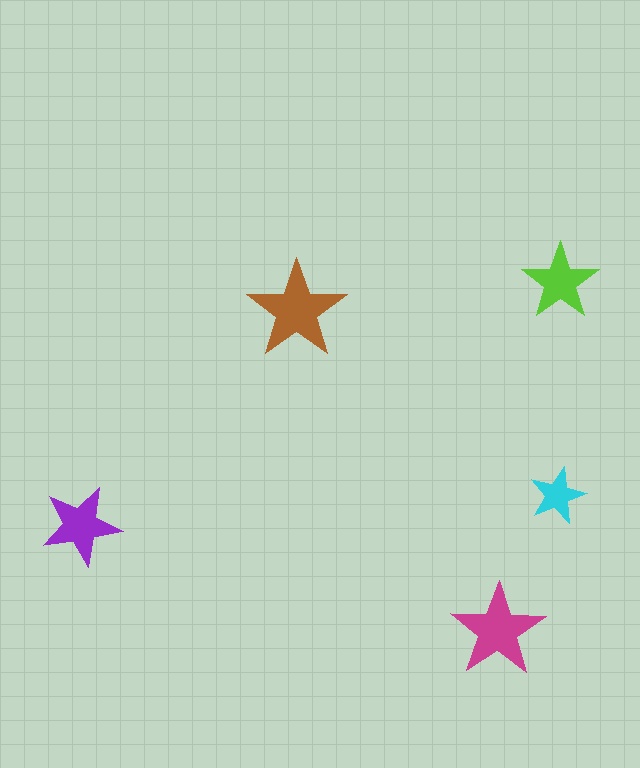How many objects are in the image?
There are 5 objects in the image.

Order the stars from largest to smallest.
the brown one, the magenta one, the purple one, the lime one, the cyan one.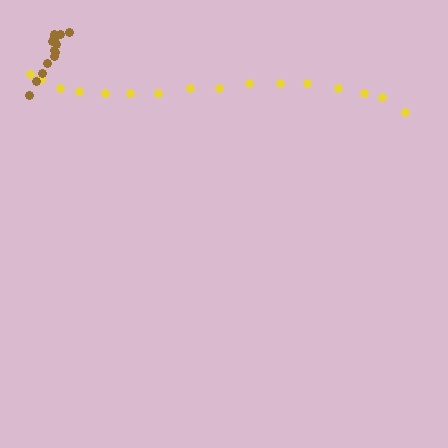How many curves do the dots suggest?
There are 2 distinct paths.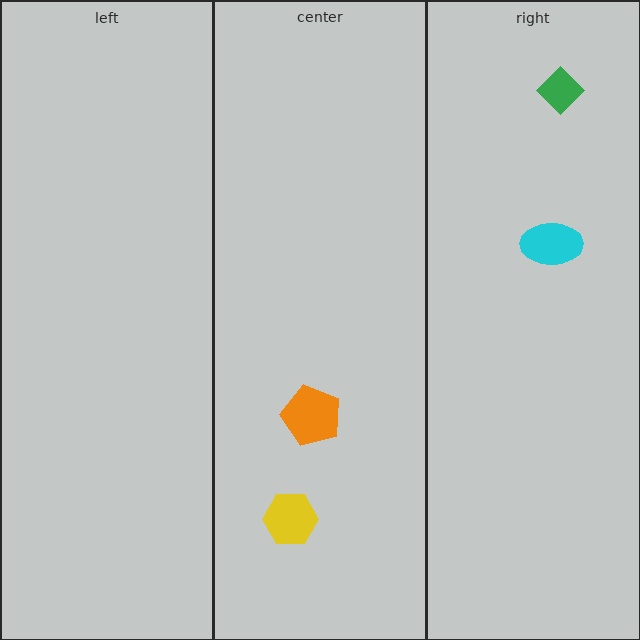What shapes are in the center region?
The orange pentagon, the yellow hexagon.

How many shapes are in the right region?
2.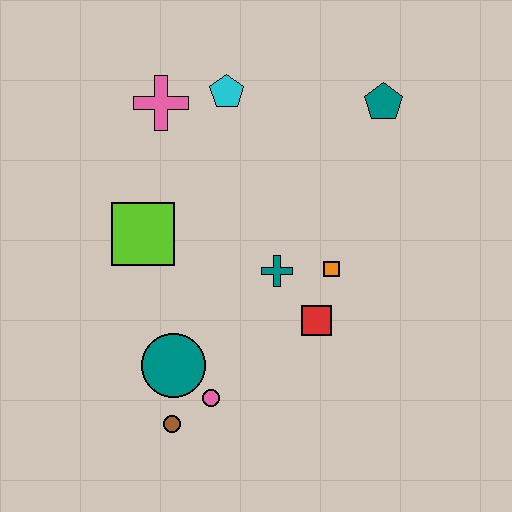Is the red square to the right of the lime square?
Yes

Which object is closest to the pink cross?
The cyan pentagon is closest to the pink cross.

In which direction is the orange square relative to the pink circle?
The orange square is above the pink circle.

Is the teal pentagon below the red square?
No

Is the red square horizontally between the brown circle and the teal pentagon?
Yes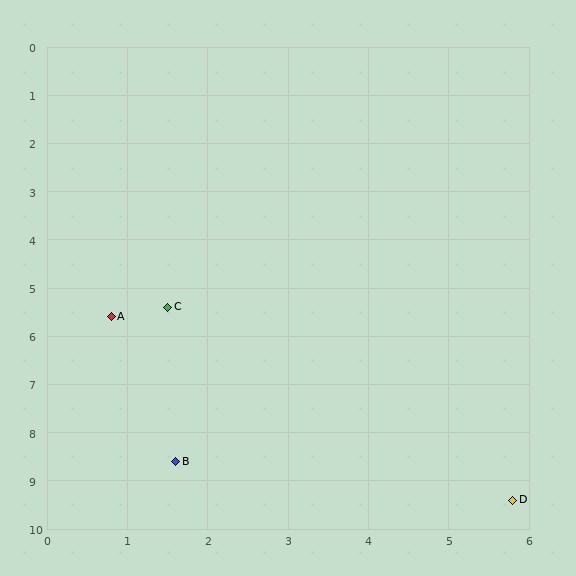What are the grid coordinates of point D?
Point D is at approximately (5.8, 9.4).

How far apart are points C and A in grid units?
Points C and A are about 0.7 grid units apart.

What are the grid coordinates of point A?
Point A is at approximately (0.8, 5.6).